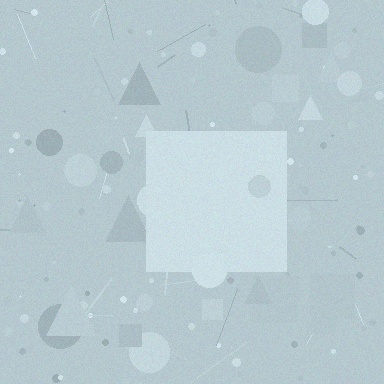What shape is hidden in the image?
A square is hidden in the image.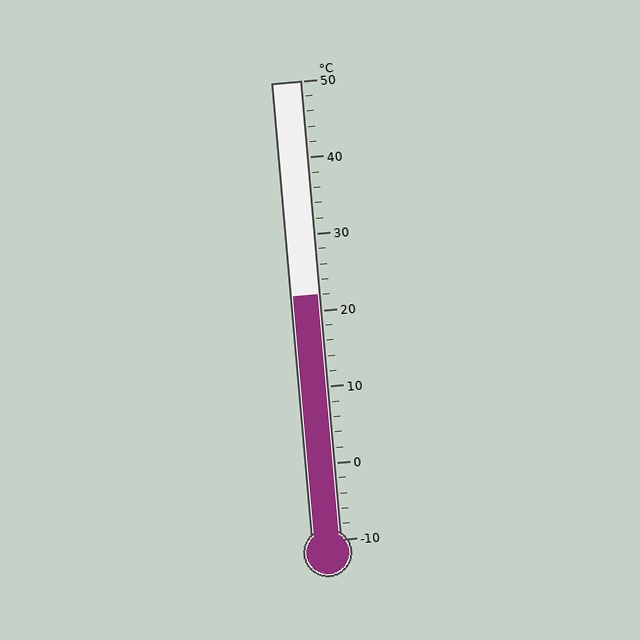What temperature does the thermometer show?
The thermometer shows approximately 22°C.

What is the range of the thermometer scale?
The thermometer scale ranges from -10°C to 50°C.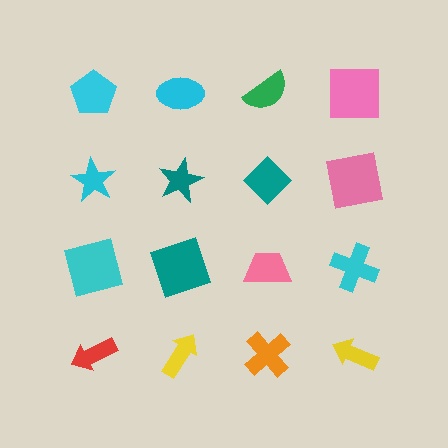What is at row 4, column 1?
A red arrow.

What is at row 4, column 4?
A yellow arrow.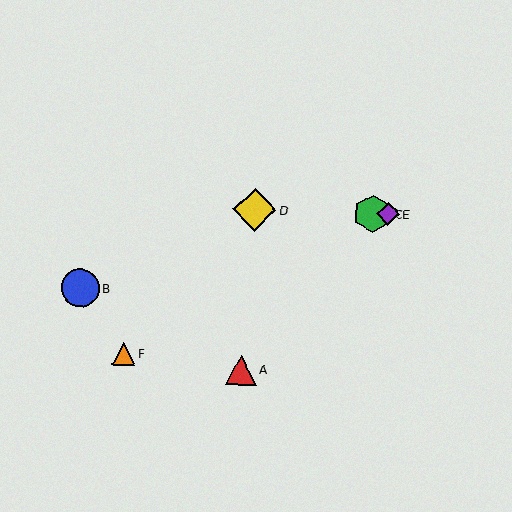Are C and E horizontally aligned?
Yes, both are at y≈214.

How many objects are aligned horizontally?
3 objects (C, D, E) are aligned horizontally.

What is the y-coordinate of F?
Object F is at y≈354.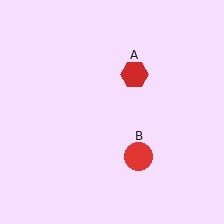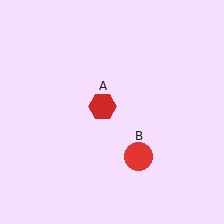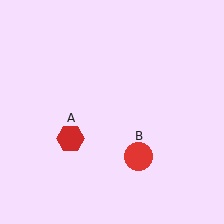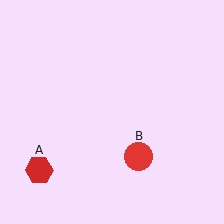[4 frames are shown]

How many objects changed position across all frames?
1 object changed position: red hexagon (object A).